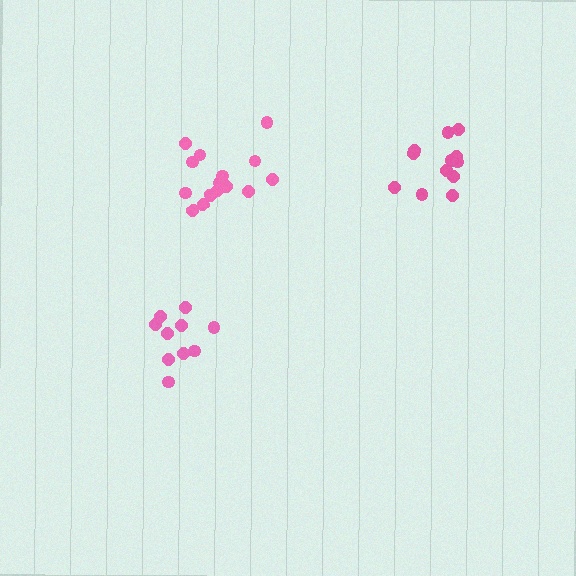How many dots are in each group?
Group 1: 10 dots, Group 2: 16 dots, Group 3: 12 dots (38 total).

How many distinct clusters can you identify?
There are 3 distinct clusters.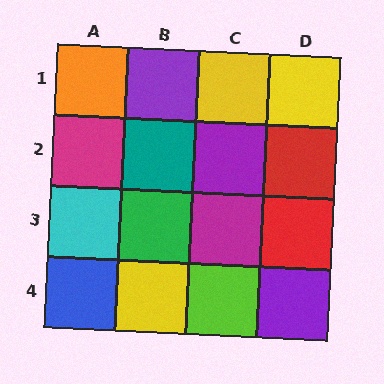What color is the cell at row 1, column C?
Yellow.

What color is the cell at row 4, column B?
Yellow.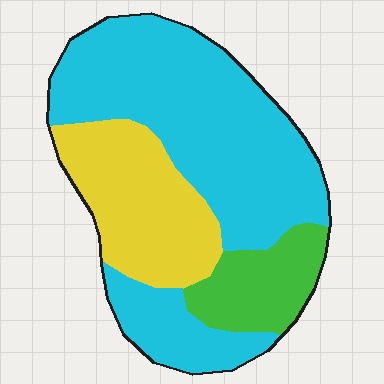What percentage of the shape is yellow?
Yellow takes up about one quarter (1/4) of the shape.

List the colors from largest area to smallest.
From largest to smallest: cyan, yellow, green.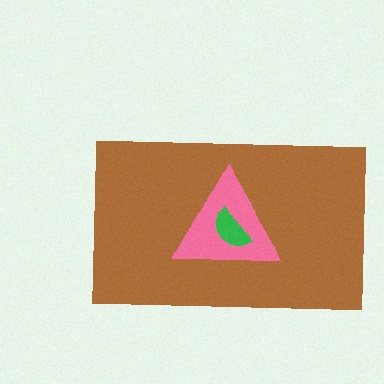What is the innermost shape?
The green semicircle.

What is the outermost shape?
The brown rectangle.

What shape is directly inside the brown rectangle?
The pink triangle.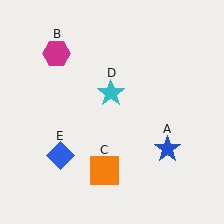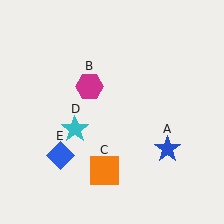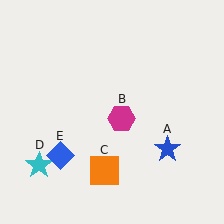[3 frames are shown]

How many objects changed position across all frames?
2 objects changed position: magenta hexagon (object B), cyan star (object D).